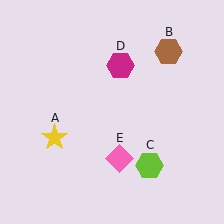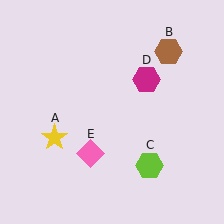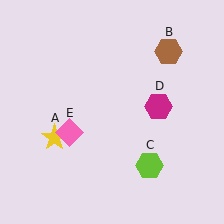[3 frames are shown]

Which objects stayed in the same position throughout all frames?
Yellow star (object A) and brown hexagon (object B) and lime hexagon (object C) remained stationary.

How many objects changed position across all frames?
2 objects changed position: magenta hexagon (object D), pink diamond (object E).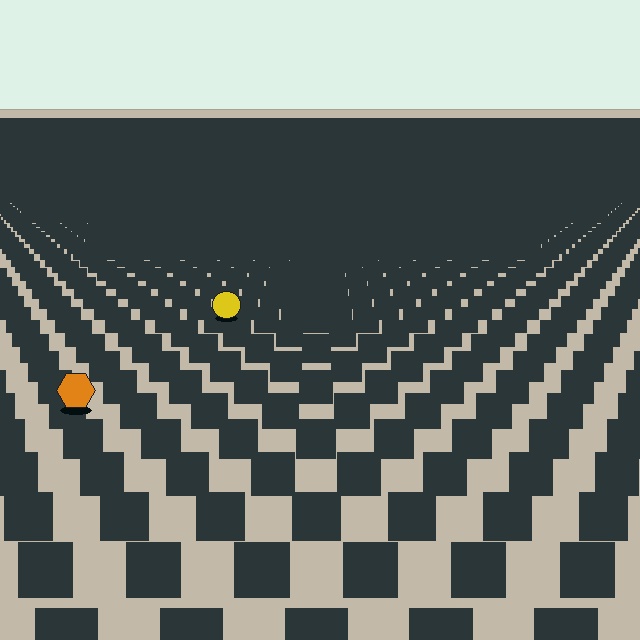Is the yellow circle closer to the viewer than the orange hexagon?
No. The orange hexagon is closer — you can tell from the texture gradient: the ground texture is coarser near it.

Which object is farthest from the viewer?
The yellow circle is farthest from the viewer. It appears smaller and the ground texture around it is denser.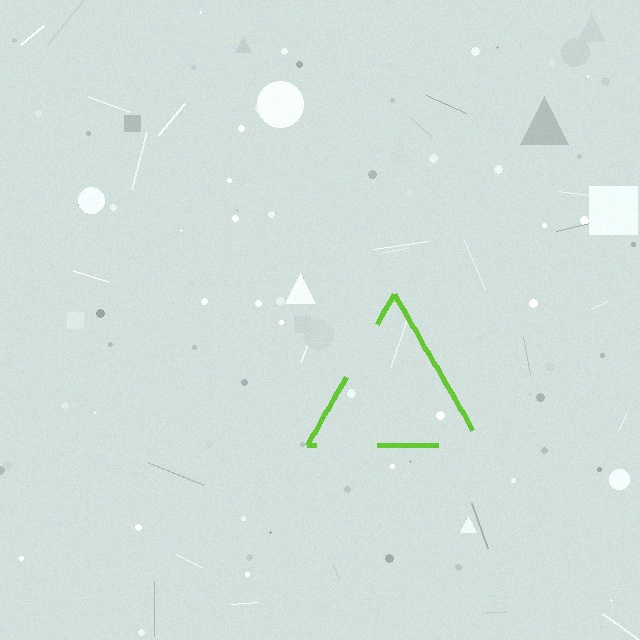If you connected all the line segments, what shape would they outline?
They would outline a triangle.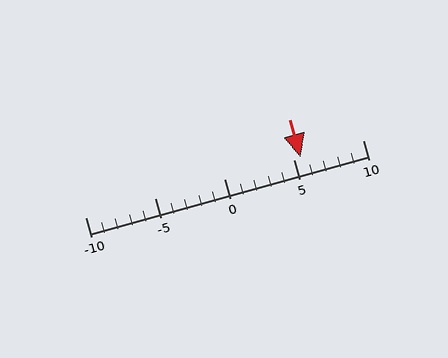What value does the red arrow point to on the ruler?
The red arrow points to approximately 6.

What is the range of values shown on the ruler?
The ruler shows values from -10 to 10.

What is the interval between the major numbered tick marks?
The major tick marks are spaced 5 units apart.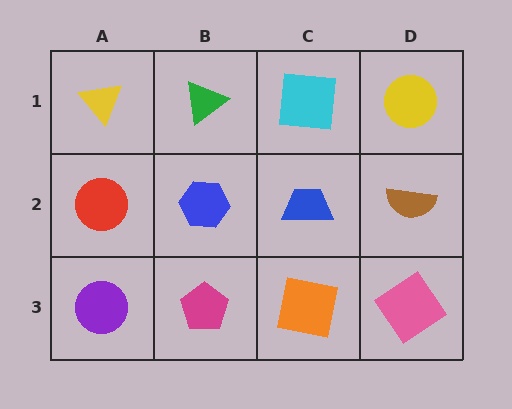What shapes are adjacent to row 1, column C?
A blue trapezoid (row 2, column C), a green triangle (row 1, column B), a yellow circle (row 1, column D).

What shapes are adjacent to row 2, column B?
A green triangle (row 1, column B), a magenta pentagon (row 3, column B), a red circle (row 2, column A), a blue trapezoid (row 2, column C).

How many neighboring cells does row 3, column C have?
3.